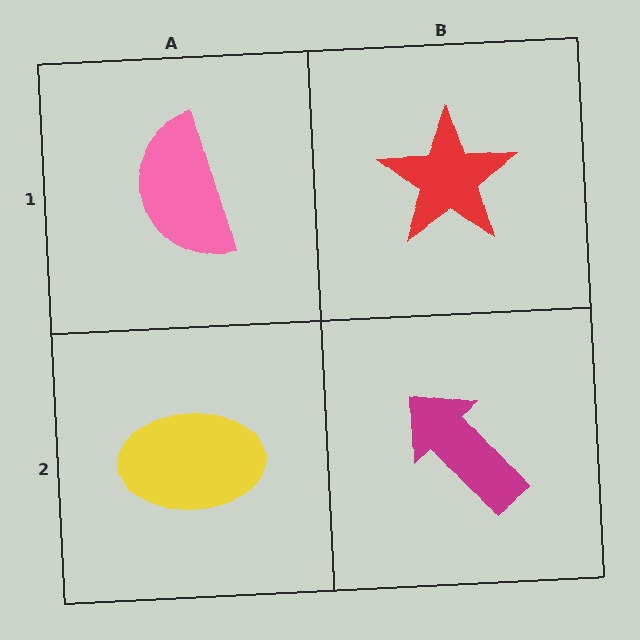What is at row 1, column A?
A pink semicircle.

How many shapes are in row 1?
2 shapes.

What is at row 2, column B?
A magenta arrow.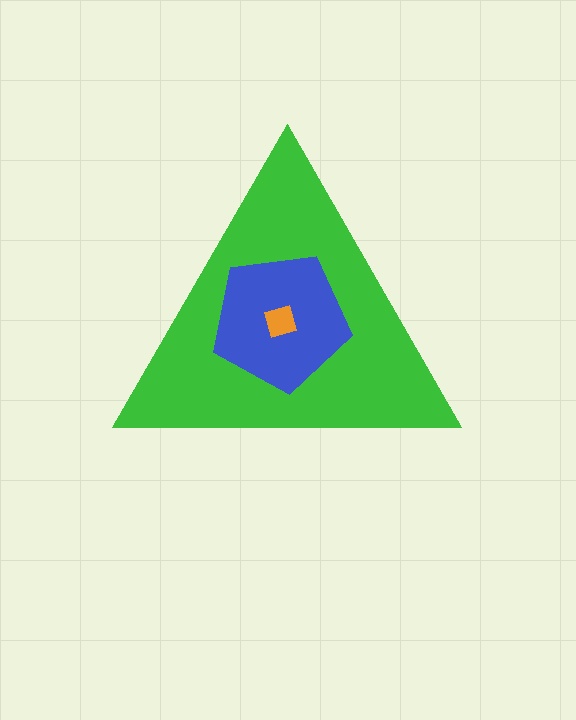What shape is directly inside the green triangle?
The blue pentagon.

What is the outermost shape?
The green triangle.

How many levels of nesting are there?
3.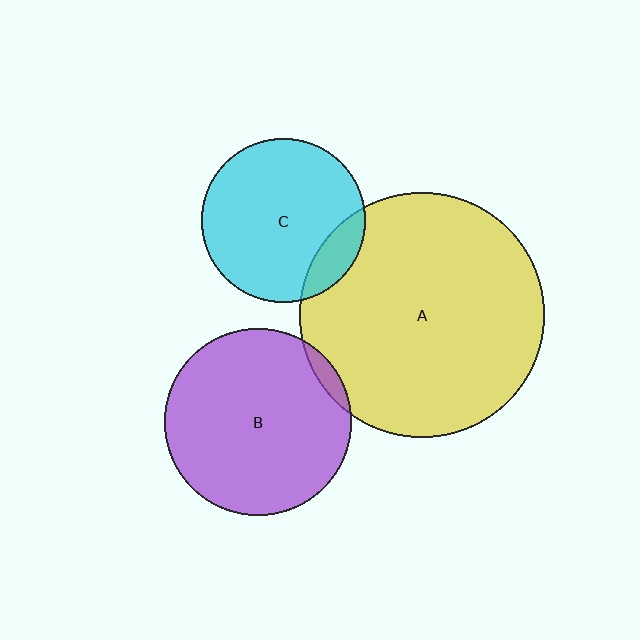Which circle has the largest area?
Circle A (yellow).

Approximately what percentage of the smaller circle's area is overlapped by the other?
Approximately 5%.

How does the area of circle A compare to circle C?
Approximately 2.2 times.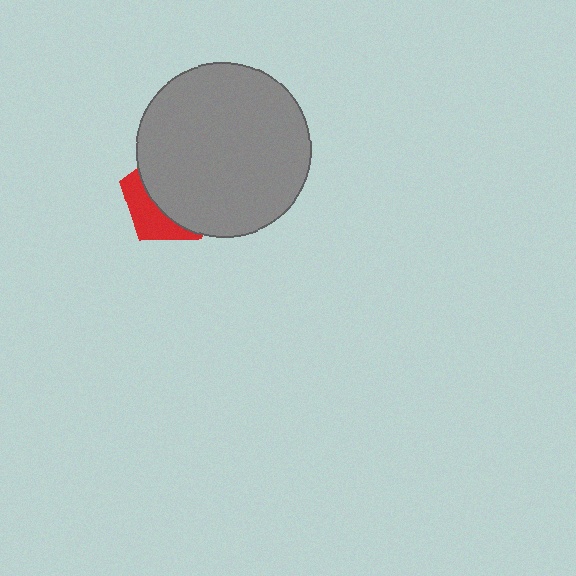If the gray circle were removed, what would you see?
You would see the complete red pentagon.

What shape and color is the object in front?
The object in front is a gray circle.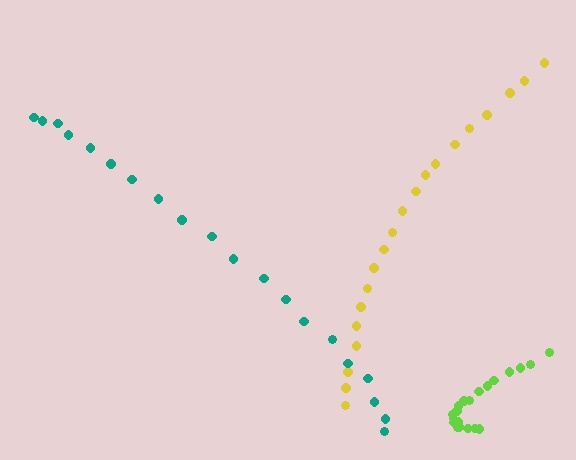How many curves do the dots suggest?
There are 3 distinct paths.